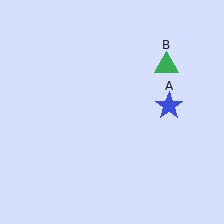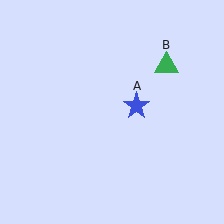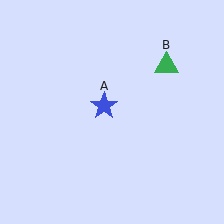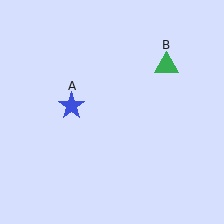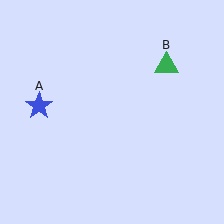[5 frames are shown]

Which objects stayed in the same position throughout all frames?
Green triangle (object B) remained stationary.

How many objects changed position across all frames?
1 object changed position: blue star (object A).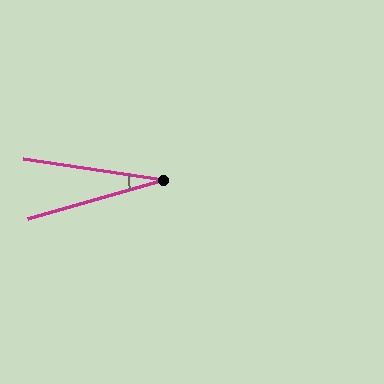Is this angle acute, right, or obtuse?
It is acute.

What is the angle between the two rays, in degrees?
Approximately 25 degrees.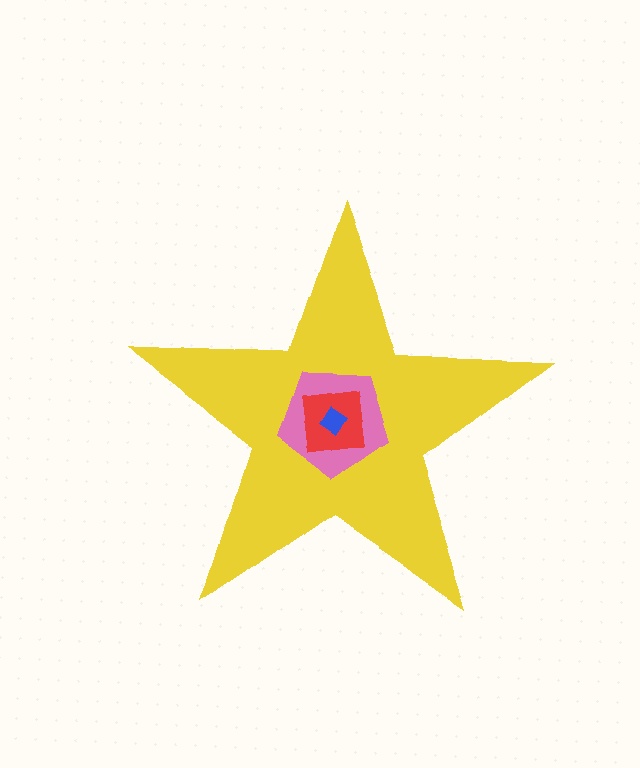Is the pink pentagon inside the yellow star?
Yes.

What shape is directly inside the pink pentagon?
The red square.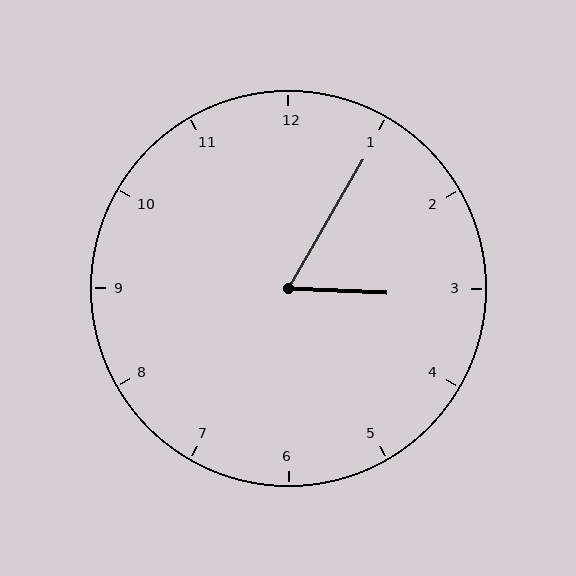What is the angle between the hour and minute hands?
Approximately 62 degrees.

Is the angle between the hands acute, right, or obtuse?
It is acute.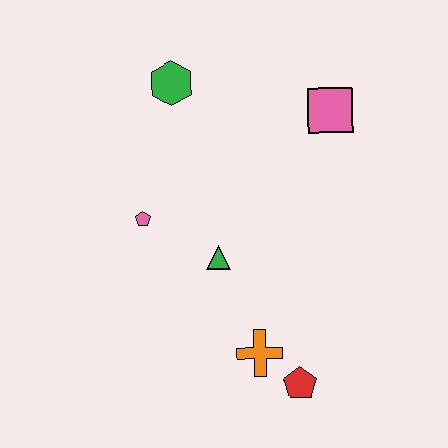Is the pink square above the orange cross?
Yes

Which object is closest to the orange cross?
The red pentagon is closest to the orange cross.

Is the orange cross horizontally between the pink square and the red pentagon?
No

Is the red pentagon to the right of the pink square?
No